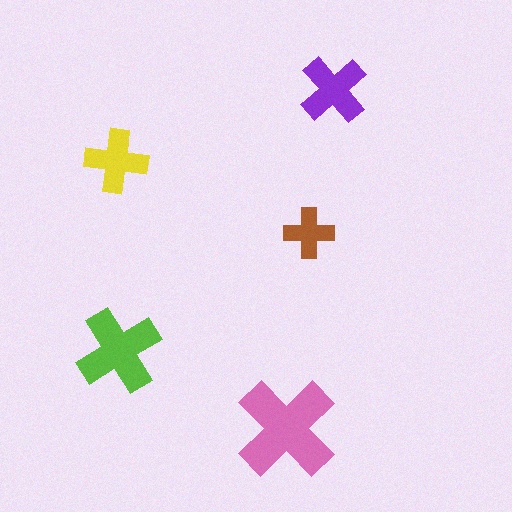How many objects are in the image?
There are 5 objects in the image.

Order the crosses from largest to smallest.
the pink one, the lime one, the purple one, the yellow one, the brown one.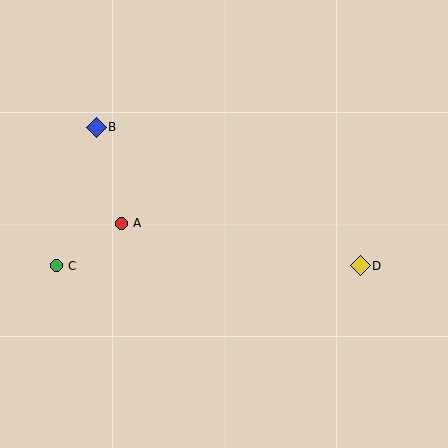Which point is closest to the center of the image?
Point A at (121, 223) is closest to the center.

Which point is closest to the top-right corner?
Point D is closest to the top-right corner.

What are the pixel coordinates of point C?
Point C is at (56, 266).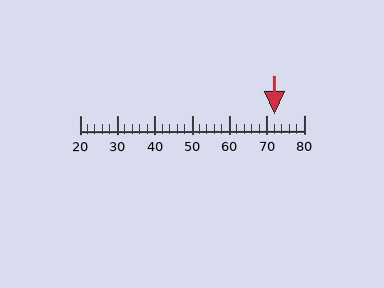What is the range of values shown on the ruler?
The ruler shows values from 20 to 80.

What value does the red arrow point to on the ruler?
The red arrow points to approximately 72.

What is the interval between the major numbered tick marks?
The major tick marks are spaced 10 units apart.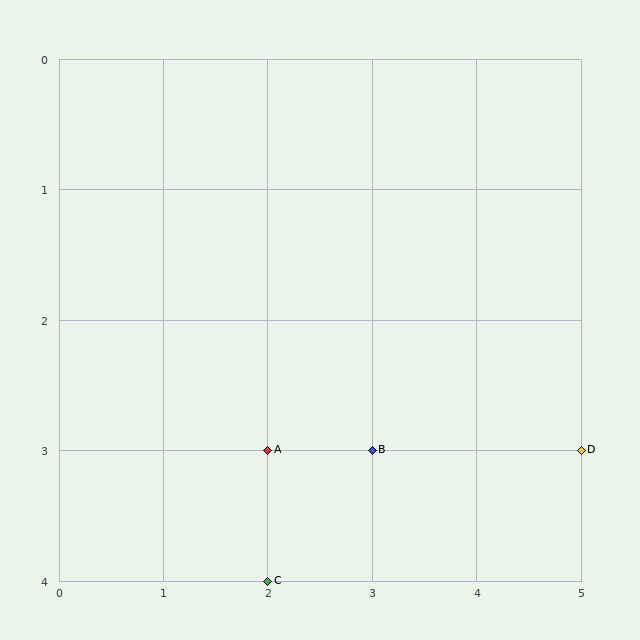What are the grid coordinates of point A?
Point A is at grid coordinates (2, 3).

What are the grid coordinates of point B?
Point B is at grid coordinates (3, 3).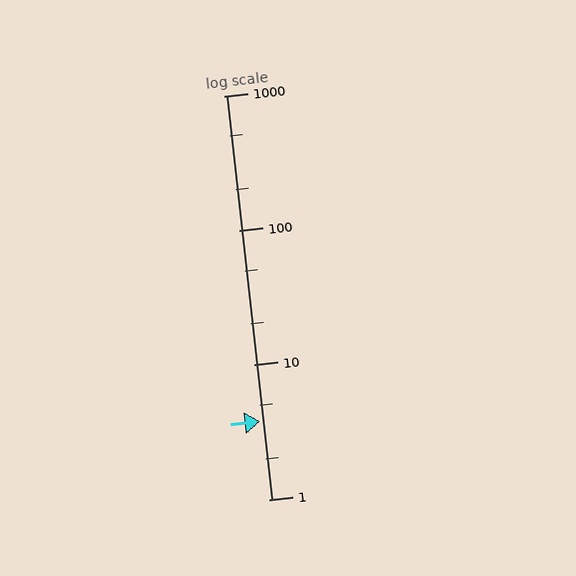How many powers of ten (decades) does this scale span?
The scale spans 3 decades, from 1 to 1000.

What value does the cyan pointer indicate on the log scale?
The pointer indicates approximately 3.8.